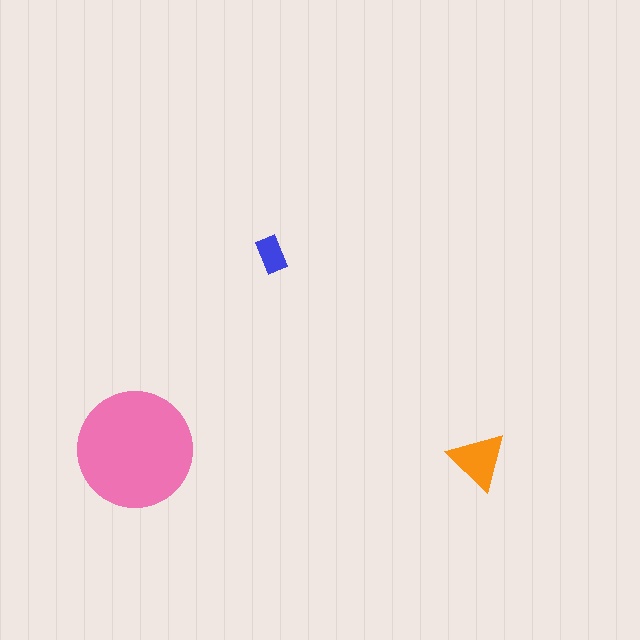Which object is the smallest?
The blue rectangle.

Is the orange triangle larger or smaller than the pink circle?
Smaller.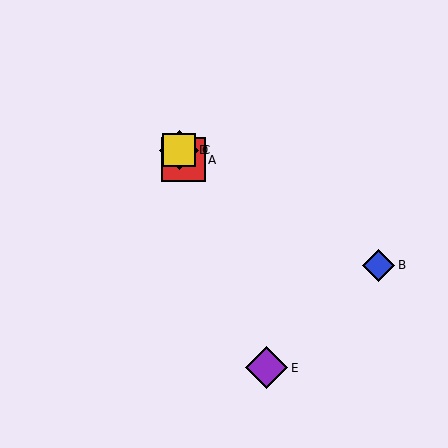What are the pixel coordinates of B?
Object B is at (379, 265).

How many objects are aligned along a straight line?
4 objects (A, C, D, E) are aligned along a straight line.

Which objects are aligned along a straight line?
Objects A, C, D, E are aligned along a straight line.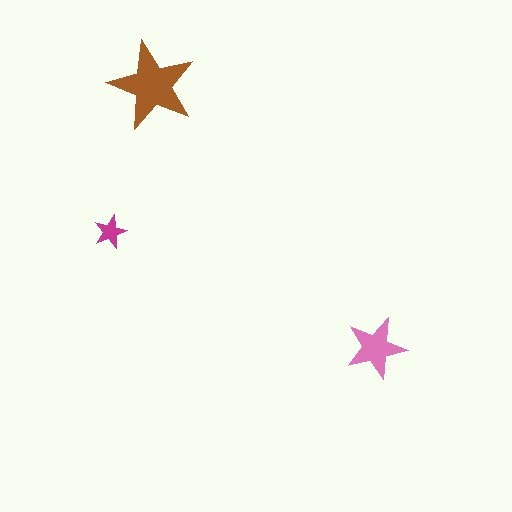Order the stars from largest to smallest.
the brown one, the pink one, the magenta one.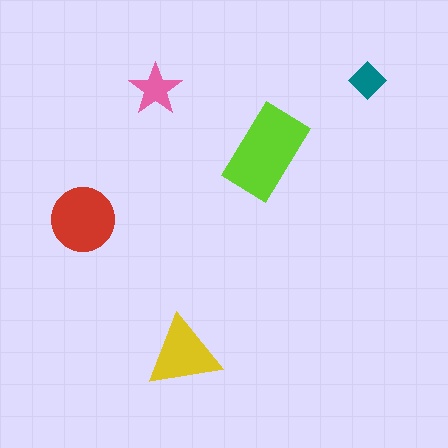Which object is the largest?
The lime rectangle.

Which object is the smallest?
The teal diamond.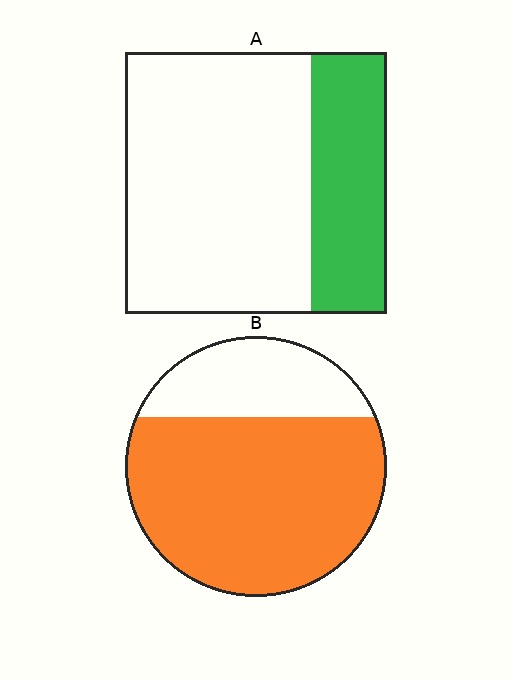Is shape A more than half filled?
No.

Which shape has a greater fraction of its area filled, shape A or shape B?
Shape B.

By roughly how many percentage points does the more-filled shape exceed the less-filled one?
By roughly 45 percentage points (B over A).